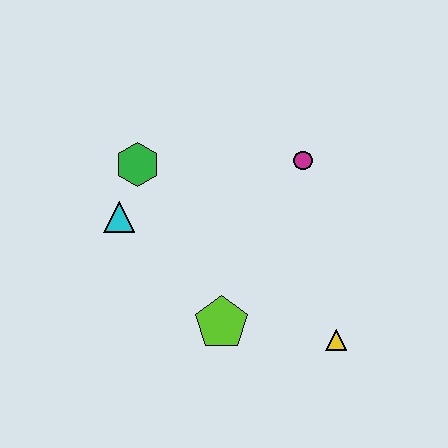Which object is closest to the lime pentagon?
The yellow triangle is closest to the lime pentagon.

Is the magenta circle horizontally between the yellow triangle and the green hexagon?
Yes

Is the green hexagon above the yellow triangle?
Yes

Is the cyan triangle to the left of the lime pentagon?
Yes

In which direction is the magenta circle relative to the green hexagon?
The magenta circle is to the right of the green hexagon.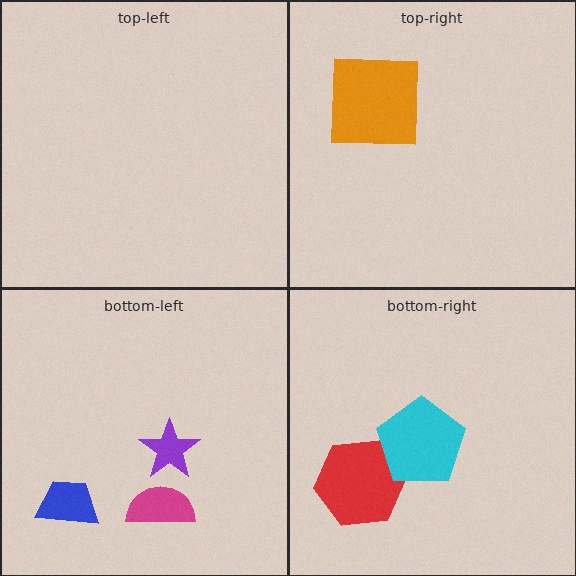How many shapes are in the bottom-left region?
3.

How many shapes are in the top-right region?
1.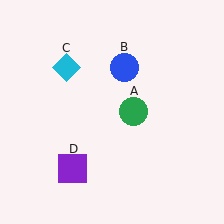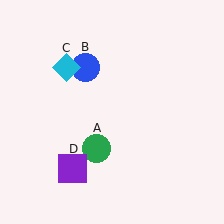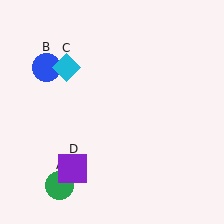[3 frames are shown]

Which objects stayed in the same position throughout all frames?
Cyan diamond (object C) and purple square (object D) remained stationary.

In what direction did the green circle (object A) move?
The green circle (object A) moved down and to the left.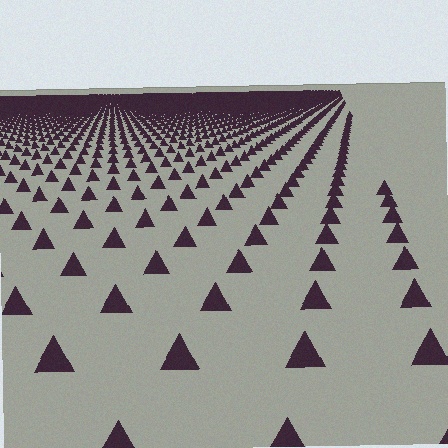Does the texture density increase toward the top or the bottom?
Density increases toward the top.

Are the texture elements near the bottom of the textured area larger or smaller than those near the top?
Larger. Near the bottom, elements are closer to the viewer and appear at a bigger on-screen size.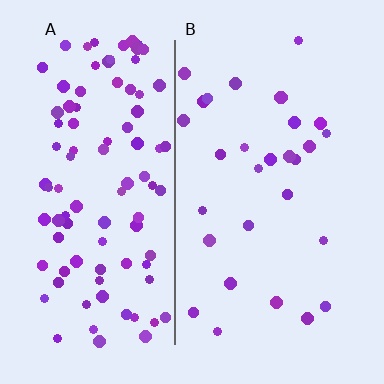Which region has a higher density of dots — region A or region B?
A (the left).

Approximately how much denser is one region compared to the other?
Approximately 3.2× — region A over region B.